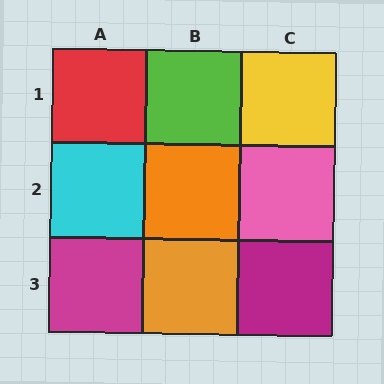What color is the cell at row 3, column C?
Magenta.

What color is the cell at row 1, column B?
Lime.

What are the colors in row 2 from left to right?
Cyan, orange, pink.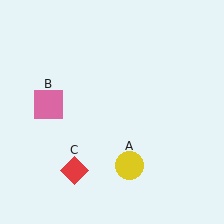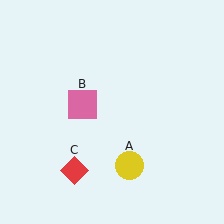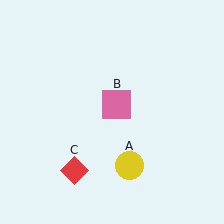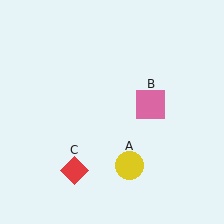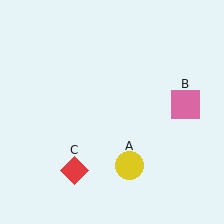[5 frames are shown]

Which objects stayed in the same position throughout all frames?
Yellow circle (object A) and red diamond (object C) remained stationary.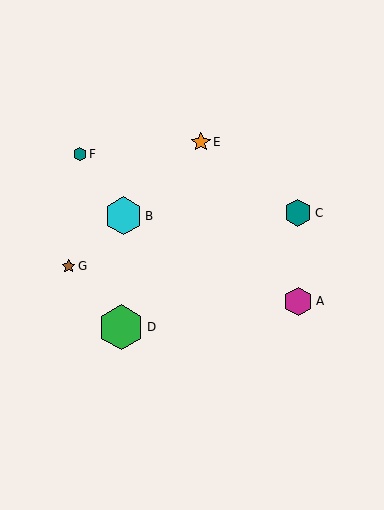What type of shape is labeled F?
Shape F is a teal hexagon.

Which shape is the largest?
The green hexagon (labeled D) is the largest.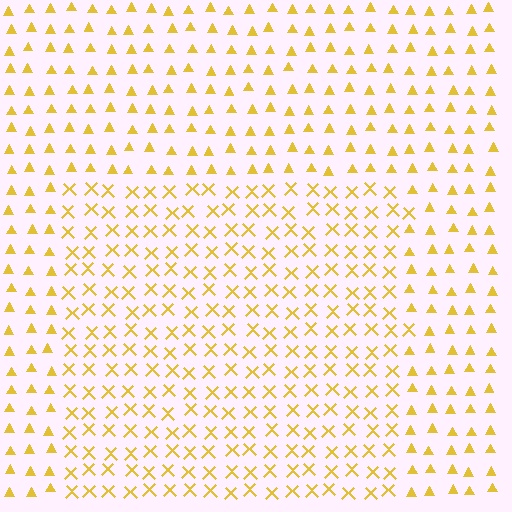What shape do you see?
I see a rectangle.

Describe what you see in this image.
The image is filled with small yellow elements arranged in a uniform grid. A rectangle-shaped region contains X marks, while the surrounding area contains triangles. The boundary is defined purely by the change in element shape.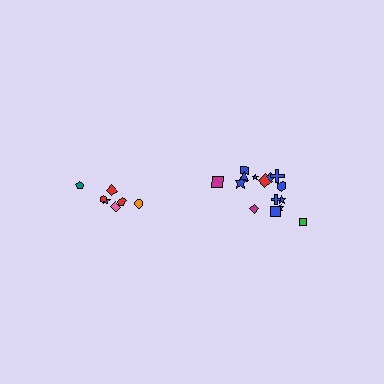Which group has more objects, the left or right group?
The right group.